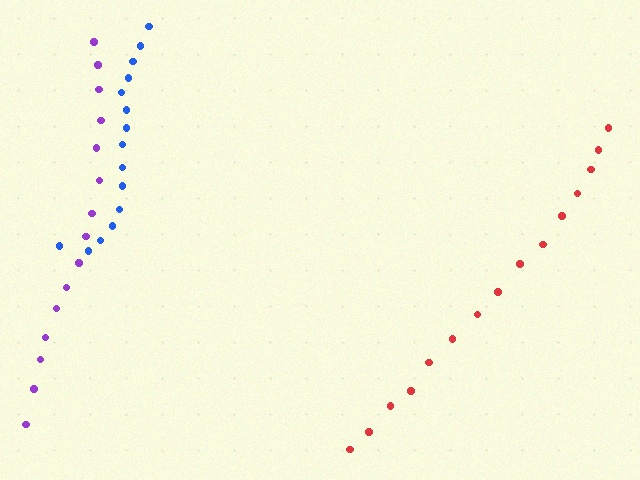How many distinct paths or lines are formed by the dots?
There are 3 distinct paths.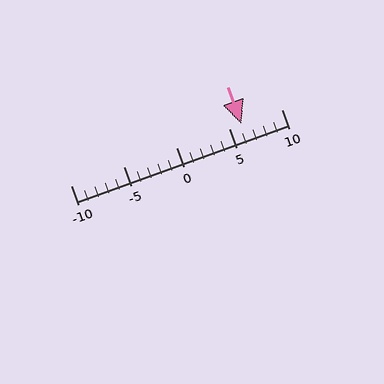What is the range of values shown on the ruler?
The ruler shows values from -10 to 10.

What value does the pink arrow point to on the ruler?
The pink arrow points to approximately 6.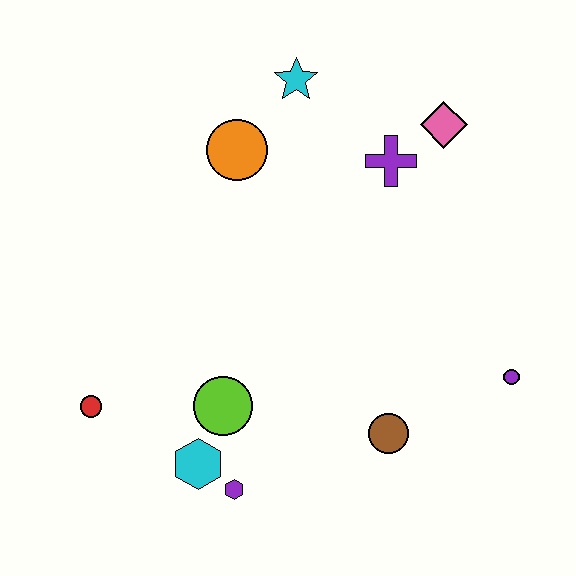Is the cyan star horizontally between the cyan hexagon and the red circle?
No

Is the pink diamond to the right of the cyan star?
Yes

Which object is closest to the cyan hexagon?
The purple hexagon is closest to the cyan hexagon.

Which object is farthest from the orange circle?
The purple circle is farthest from the orange circle.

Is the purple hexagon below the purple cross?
Yes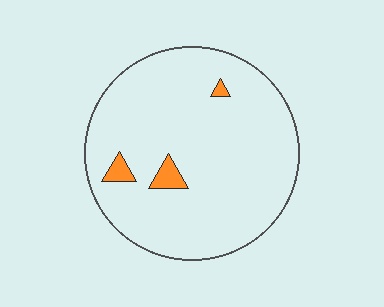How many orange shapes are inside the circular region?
3.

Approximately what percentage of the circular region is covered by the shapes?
Approximately 5%.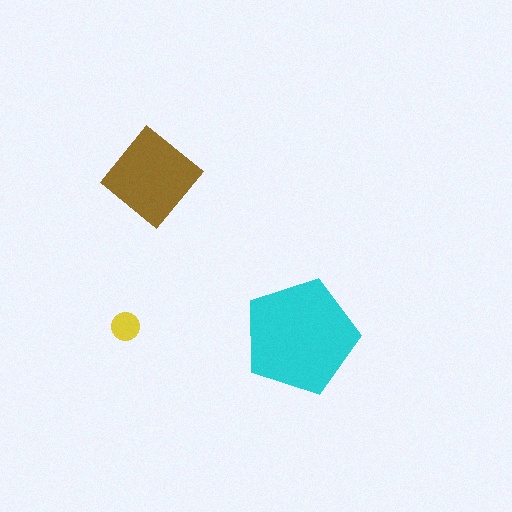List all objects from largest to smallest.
The cyan pentagon, the brown diamond, the yellow circle.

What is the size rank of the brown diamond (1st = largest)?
2nd.